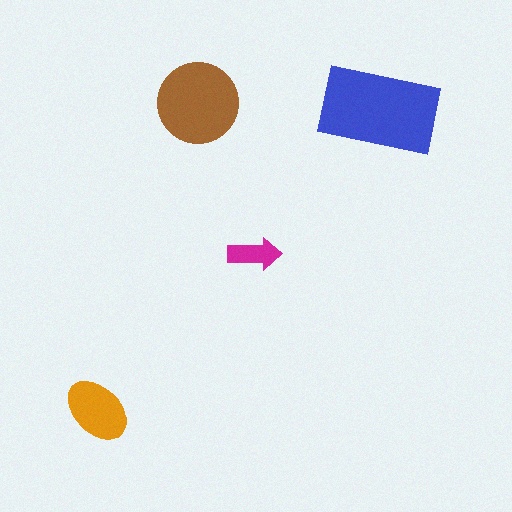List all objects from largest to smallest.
The blue rectangle, the brown circle, the orange ellipse, the magenta arrow.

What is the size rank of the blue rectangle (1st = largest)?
1st.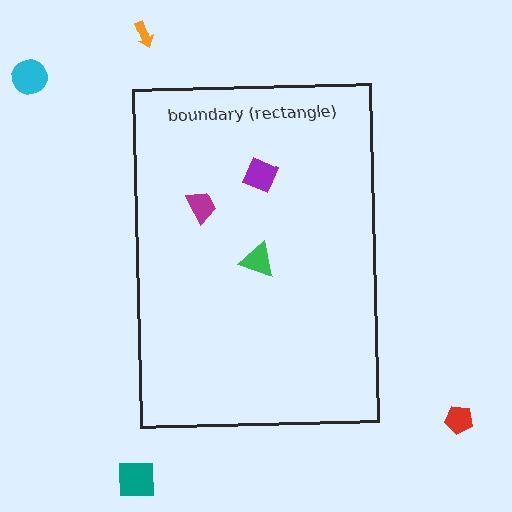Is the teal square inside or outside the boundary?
Outside.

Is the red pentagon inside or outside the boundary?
Outside.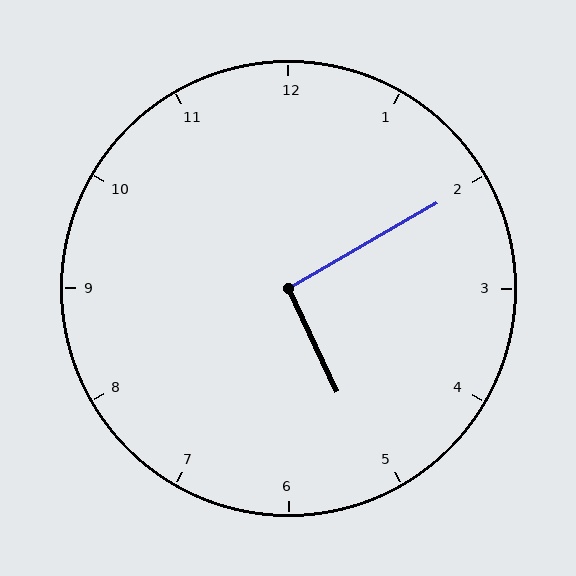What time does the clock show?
5:10.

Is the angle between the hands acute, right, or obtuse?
It is right.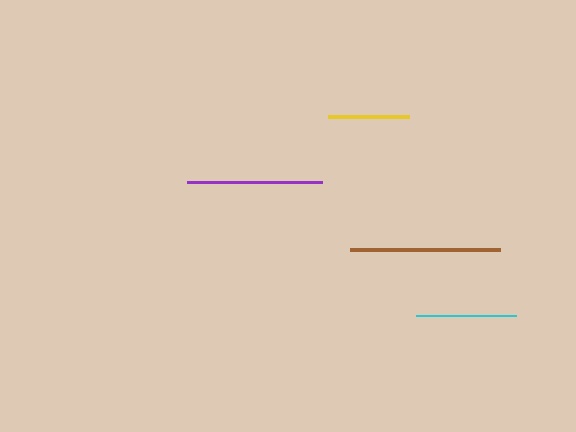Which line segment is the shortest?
The yellow line is the shortest at approximately 82 pixels.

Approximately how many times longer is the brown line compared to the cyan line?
The brown line is approximately 1.5 times the length of the cyan line.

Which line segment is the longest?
The brown line is the longest at approximately 150 pixels.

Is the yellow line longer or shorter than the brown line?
The brown line is longer than the yellow line.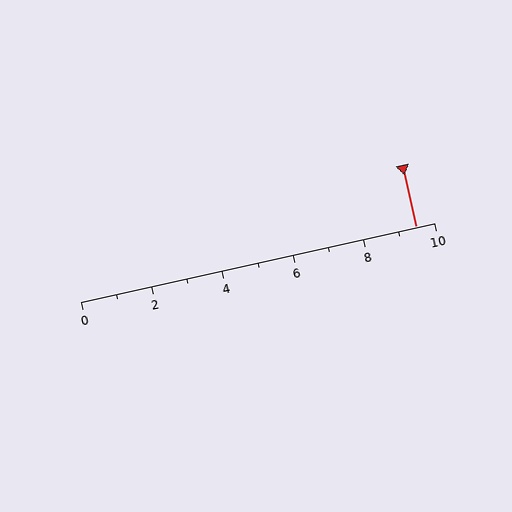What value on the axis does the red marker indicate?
The marker indicates approximately 9.5.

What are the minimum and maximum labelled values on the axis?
The axis runs from 0 to 10.